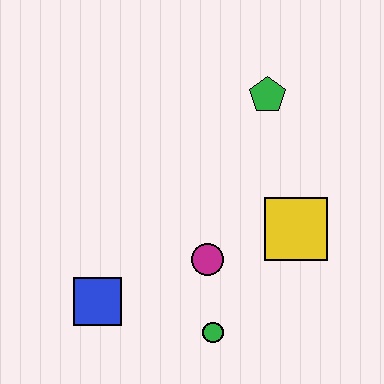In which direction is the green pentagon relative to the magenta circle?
The green pentagon is above the magenta circle.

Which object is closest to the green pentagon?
The yellow square is closest to the green pentagon.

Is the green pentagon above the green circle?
Yes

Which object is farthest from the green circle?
The green pentagon is farthest from the green circle.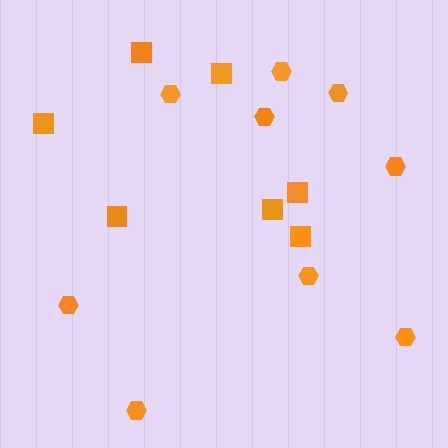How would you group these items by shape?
There are 2 groups: one group of hexagons (9) and one group of squares (7).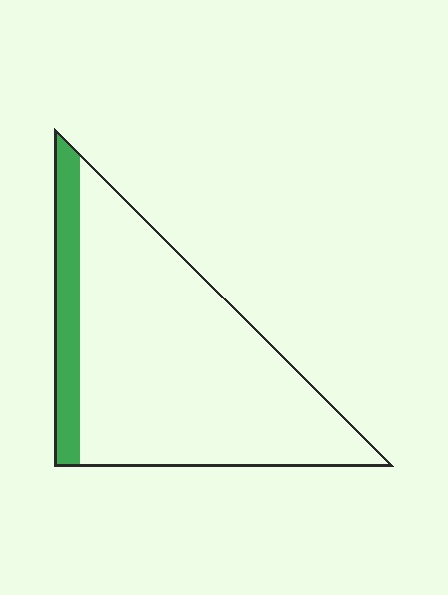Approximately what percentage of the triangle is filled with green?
Approximately 15%.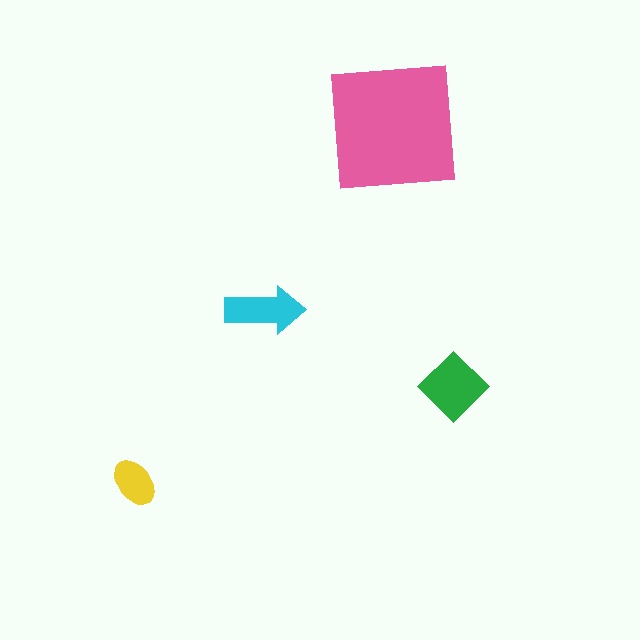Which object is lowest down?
The yellow ellipse is bottommost.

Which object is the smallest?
The yellow ellipse.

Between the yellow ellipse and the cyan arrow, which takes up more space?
The cyan arrow.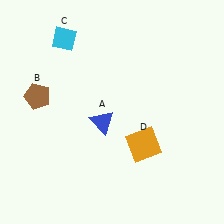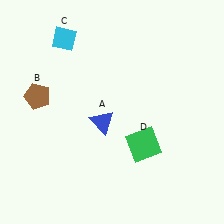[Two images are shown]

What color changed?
The square (D) changed from orange in Image 1 to green in Image 2.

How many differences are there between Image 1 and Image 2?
There is 1 difference between the two images.